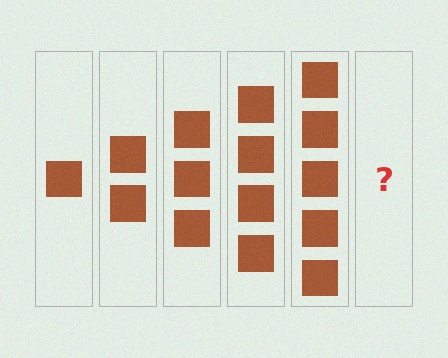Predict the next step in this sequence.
The next step is 6 squares.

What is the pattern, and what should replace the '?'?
The pattern is that each step adds one more square. The '?' should be 6 squares.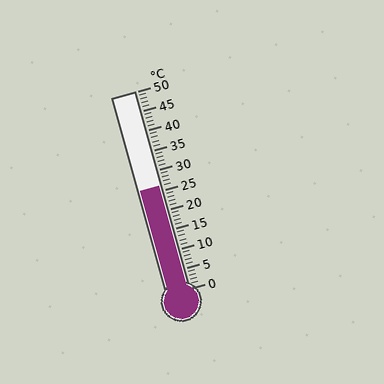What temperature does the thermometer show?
The thermometer shows approximately 26°C.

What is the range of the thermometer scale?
The thermometer scale ranges from 0°C to 50°C.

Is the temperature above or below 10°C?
The temperature is above 10°C.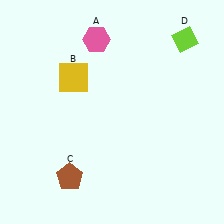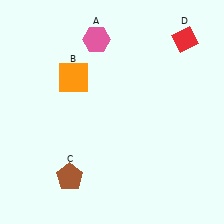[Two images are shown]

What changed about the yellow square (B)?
In Image 1, B is yellow. In Image 2, it changed to orange.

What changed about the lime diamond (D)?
In Image 1, D is lime. In Image 2, it changed to red.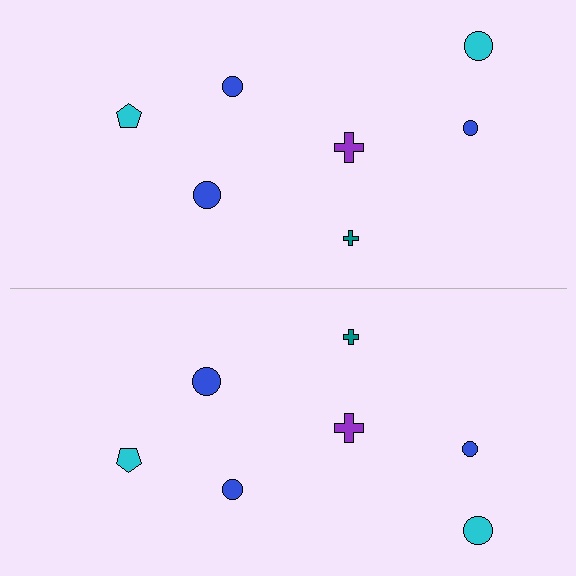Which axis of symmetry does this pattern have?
The pattern has a horizontal axis of symmetry running through the center of the image.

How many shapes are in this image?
There are 14 shapes in this image.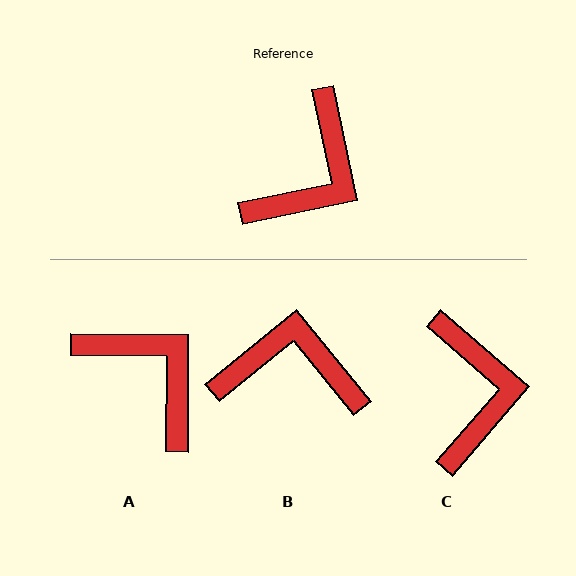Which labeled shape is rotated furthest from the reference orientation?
B, about 118 degrees away.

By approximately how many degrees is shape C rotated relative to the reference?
Approximately 37 degrees counter-clockwise.